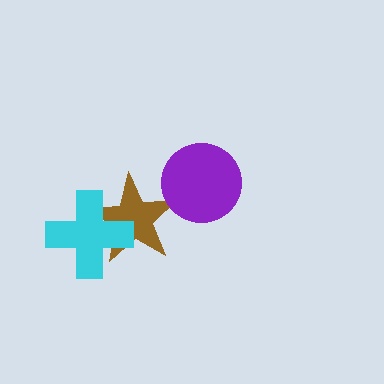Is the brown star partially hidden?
Yes, it is partially covered by another shape.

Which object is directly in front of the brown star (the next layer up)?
The purple circle is directly in front of the brown star.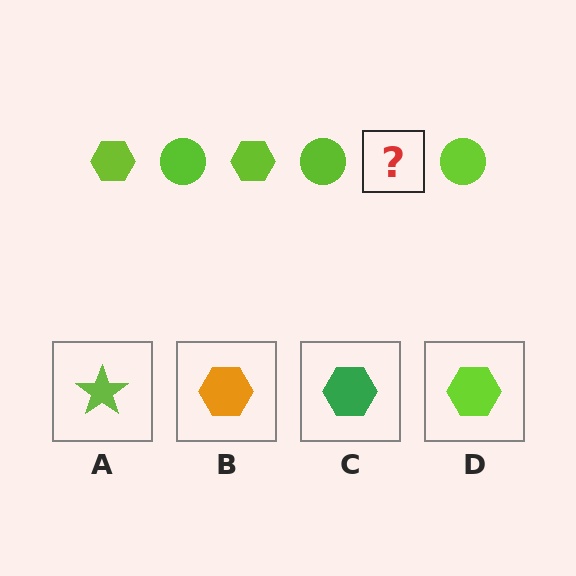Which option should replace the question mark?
Option D.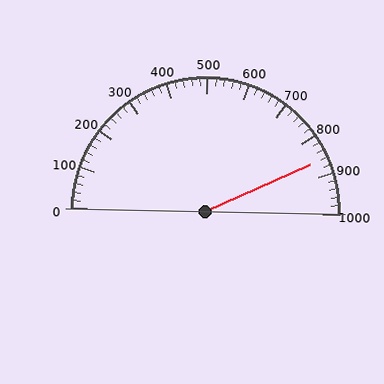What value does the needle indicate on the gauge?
The needle indicates approximately 860.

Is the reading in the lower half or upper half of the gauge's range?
The reading is in the upper half of the range (0 to 1000).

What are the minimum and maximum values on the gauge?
The gauge ranges from 0 to 1000.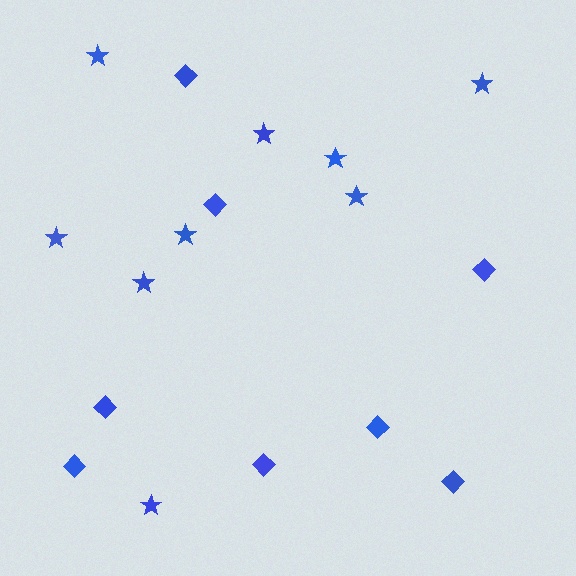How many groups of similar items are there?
There are 2 groups: one group of diamonds (8) and one group of stars (9).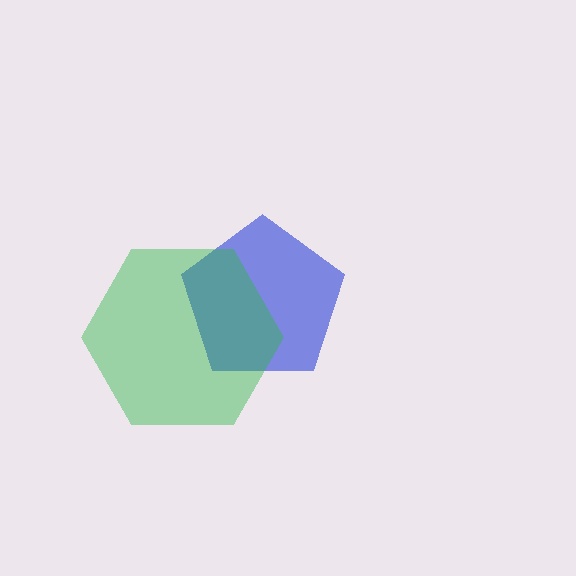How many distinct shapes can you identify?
There are 2 distinct shapes: a blue pentagon, a green hexagon.